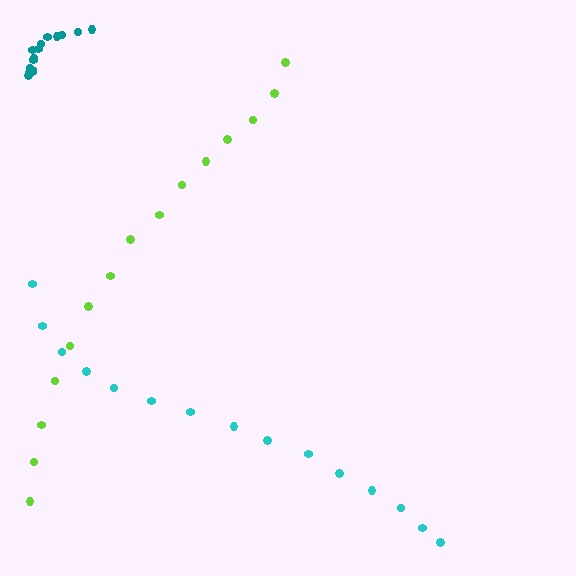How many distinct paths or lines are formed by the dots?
There are 3 distinct paths.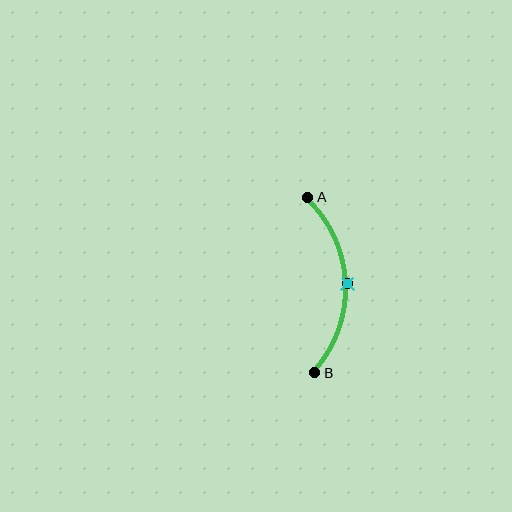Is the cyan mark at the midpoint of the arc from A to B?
Yes. The cyan mark lies on the arc at equal arc-length from both A and B — it is the arc midpoint.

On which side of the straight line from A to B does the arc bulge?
The arc bulges to the right of the straight line connecting A and B.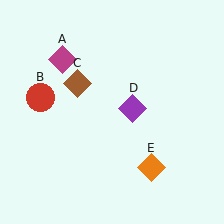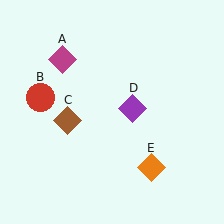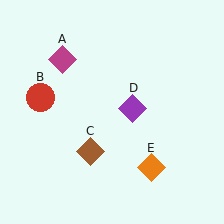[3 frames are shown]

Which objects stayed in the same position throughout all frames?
Magenta diamond (object A) and red circle (object B) and purple diamond (object D) and orange diamond (object E) remained stationary.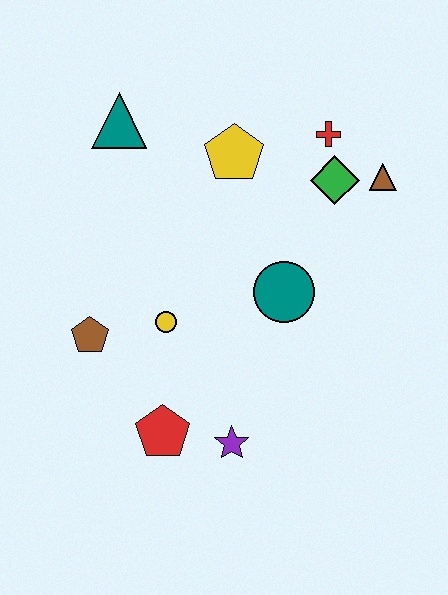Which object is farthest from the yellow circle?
The brown triangle is farthest from the yellow circle.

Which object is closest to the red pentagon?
The purple star is closest to the red pentagon.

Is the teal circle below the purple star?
No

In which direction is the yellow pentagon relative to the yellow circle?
The yellow pentagon is above the yellow circle.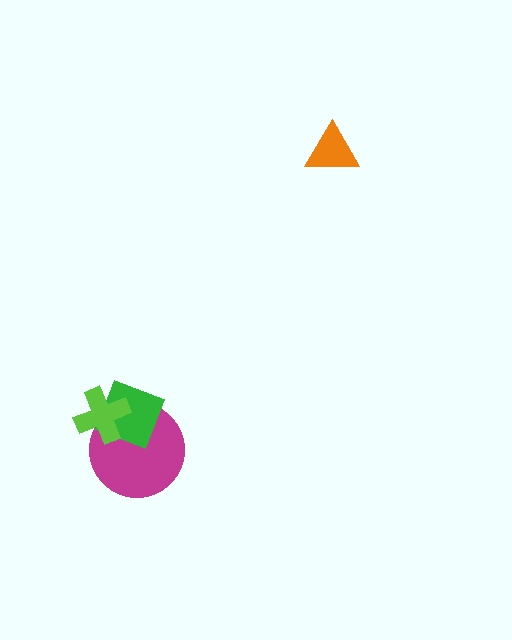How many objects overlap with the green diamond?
2 objects overlap with the green diamond.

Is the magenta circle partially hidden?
Yes, it is partially covered by another shape.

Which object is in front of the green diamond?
The lime cross is in front of the green diamond.